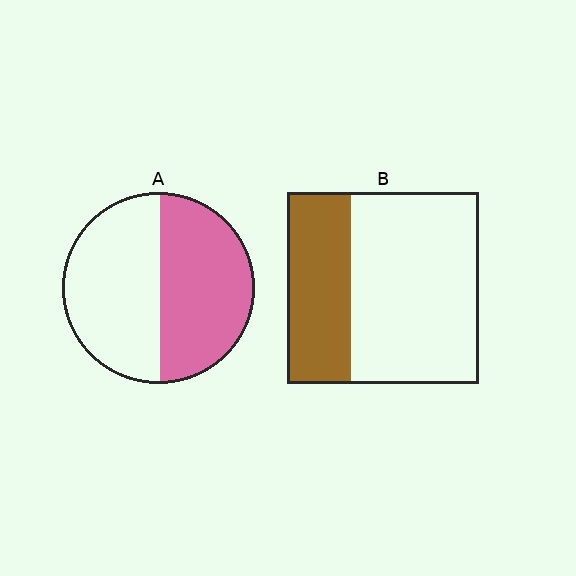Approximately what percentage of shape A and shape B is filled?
A is approximately 50% and B is approximately 35%.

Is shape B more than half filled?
No.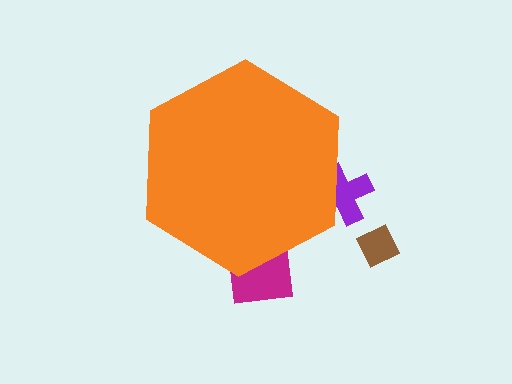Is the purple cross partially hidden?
Yes, the purple cross is partially hidden behind the orange hexagon.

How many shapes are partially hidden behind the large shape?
2 shapes are partially hidden.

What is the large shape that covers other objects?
An orange hexagon.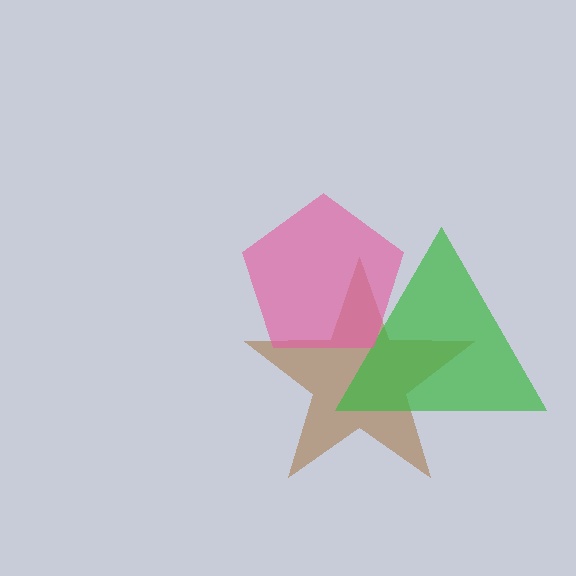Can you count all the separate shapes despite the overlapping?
Yes, there are 3 separate shapes.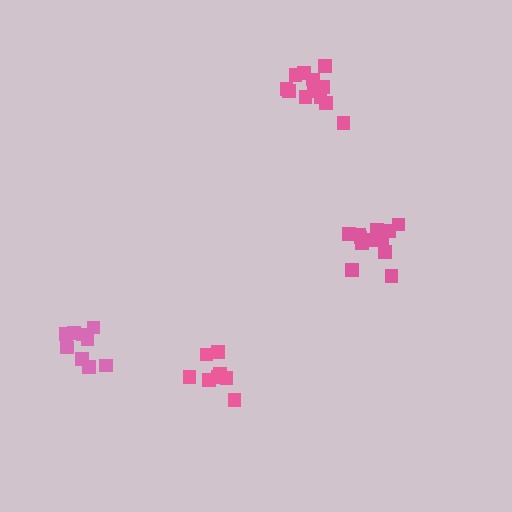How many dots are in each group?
Group 1: 13 dots, Group 2: 8 dots, Group 3: 14 dots, Group 4: 9 dots (44 total).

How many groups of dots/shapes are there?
There are 4 groups.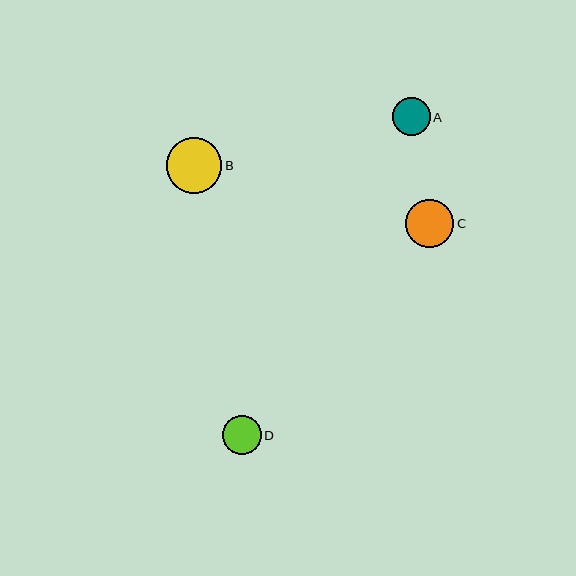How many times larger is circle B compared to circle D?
Circle B is approximately 1.4 times the size of circle D.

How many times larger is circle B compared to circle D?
Circle B is approximately 1.4 times the size of circle D.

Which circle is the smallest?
Circle A is the smallest with a size of approximately 38 pixels.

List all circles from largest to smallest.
From largest to smallest: B, C, D, A.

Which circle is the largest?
Circle B is the largest with a size of approximately 55 pixels.